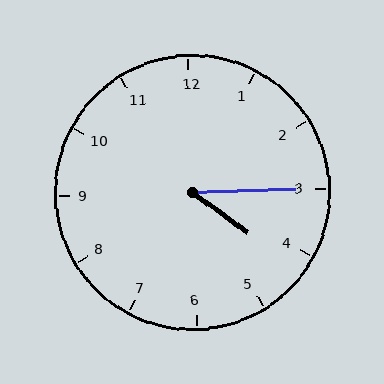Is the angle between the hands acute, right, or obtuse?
It is acute.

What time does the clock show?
4:15.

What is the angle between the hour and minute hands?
Approximately 38 degrees.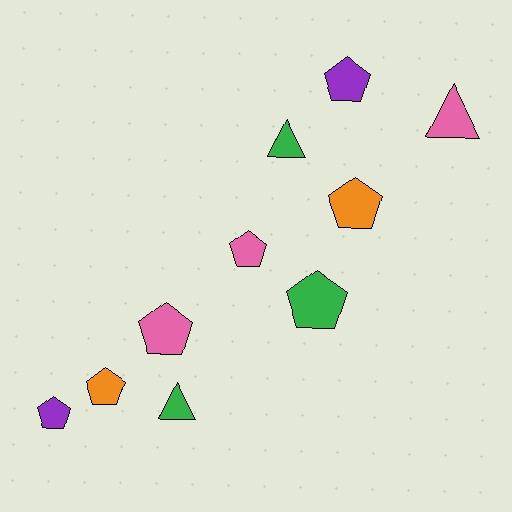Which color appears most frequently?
Green, with 3 objects.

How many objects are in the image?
There are 10 objects.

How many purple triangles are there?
There are no purple triangles.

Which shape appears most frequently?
Pentagon, with 7 objects.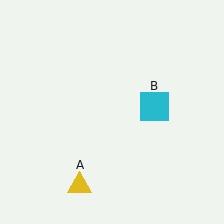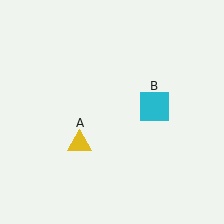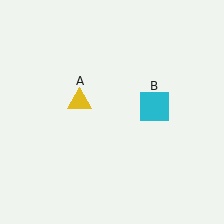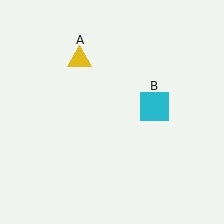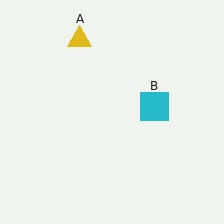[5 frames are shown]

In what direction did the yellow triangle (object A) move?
The yellow triangle (object A) moved up.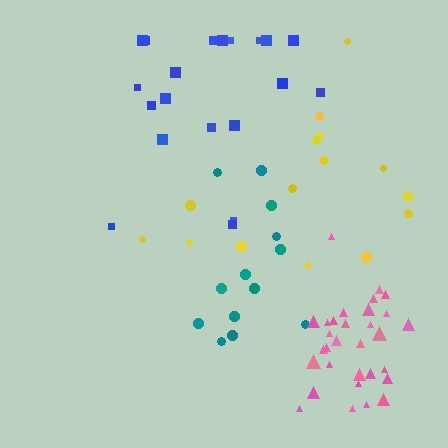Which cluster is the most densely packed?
Pink.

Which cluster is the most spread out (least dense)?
Yellow.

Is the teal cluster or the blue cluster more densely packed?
Blue.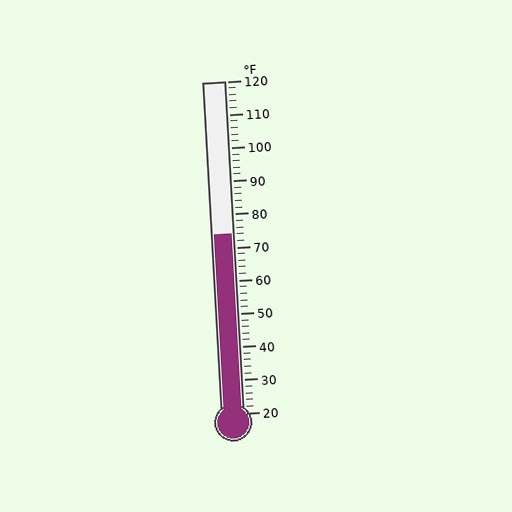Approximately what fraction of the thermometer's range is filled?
The thermometer is filled to approximately 55% of its range.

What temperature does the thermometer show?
The thermometer shows approximately 74°F.